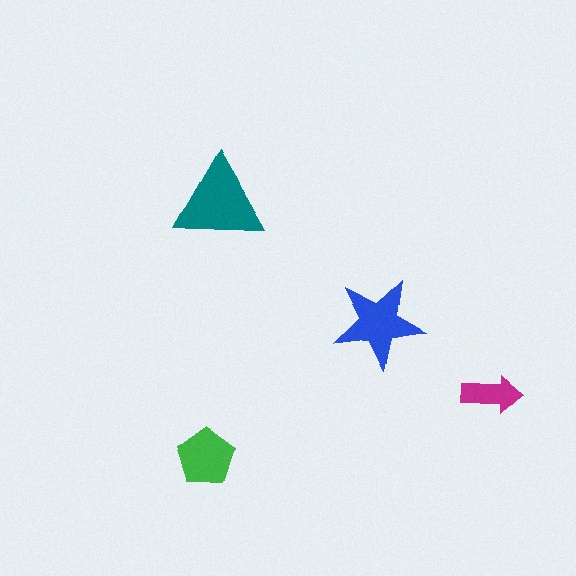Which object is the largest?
The teal triangle.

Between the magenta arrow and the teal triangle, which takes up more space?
The teal triangle.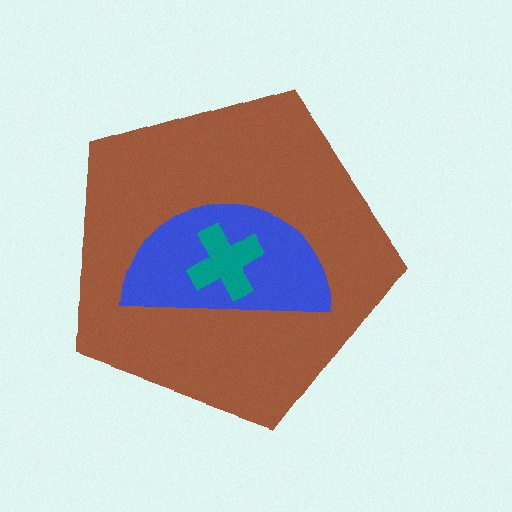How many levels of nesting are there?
3.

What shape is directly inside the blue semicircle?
The teal cross.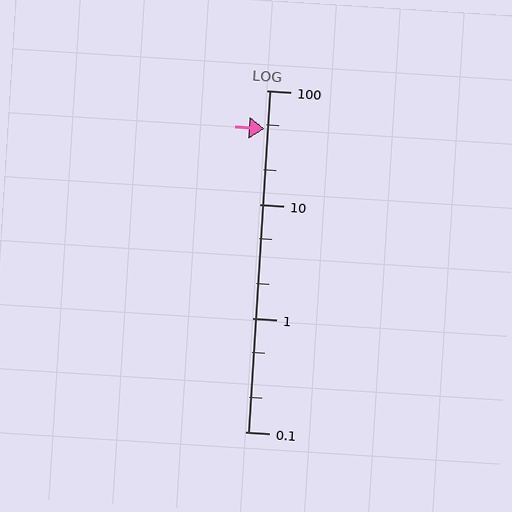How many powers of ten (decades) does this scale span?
The scale spans 3 decades, from 0.1 to 100.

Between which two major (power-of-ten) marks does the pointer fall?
The pointer is between 10 and 100.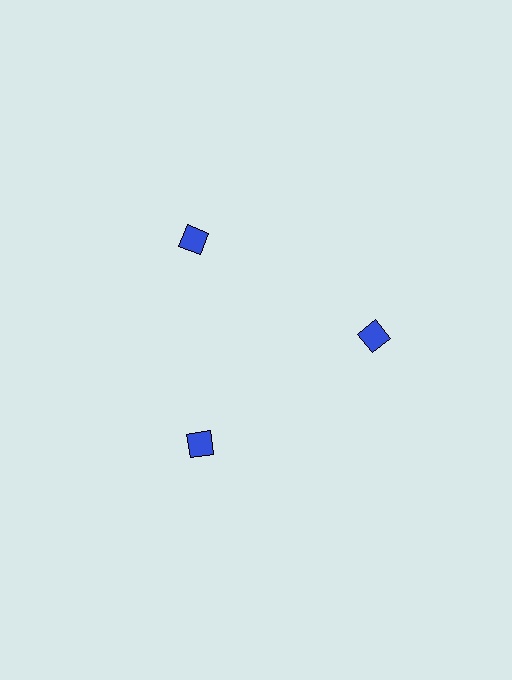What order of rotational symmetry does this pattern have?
This pattern has 3-fold rotational symmetry.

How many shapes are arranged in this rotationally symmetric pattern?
There are 3 shapes, arranged in 3 groups of 1.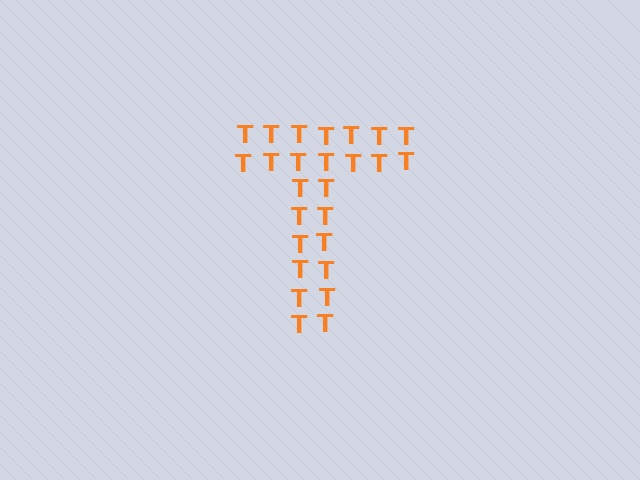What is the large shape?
The large shape is the letter T.